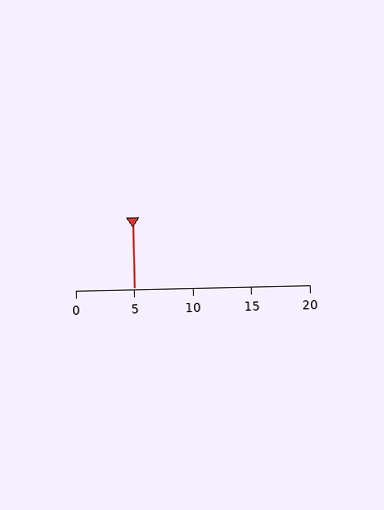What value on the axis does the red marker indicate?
The marker indicates approximately 5.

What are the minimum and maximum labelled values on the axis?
The axis runs from 0 to 20.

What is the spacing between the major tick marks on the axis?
The major ticks are spaced 5 apart.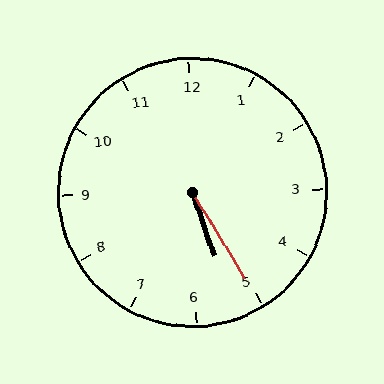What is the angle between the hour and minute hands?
Approximately 12 degrees.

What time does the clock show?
5:25.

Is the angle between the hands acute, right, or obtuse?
It is acute.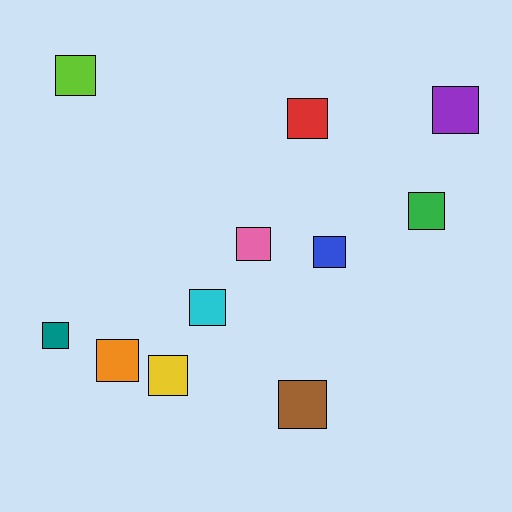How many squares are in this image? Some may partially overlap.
There are 11 squares.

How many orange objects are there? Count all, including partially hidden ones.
There is 1 orange object.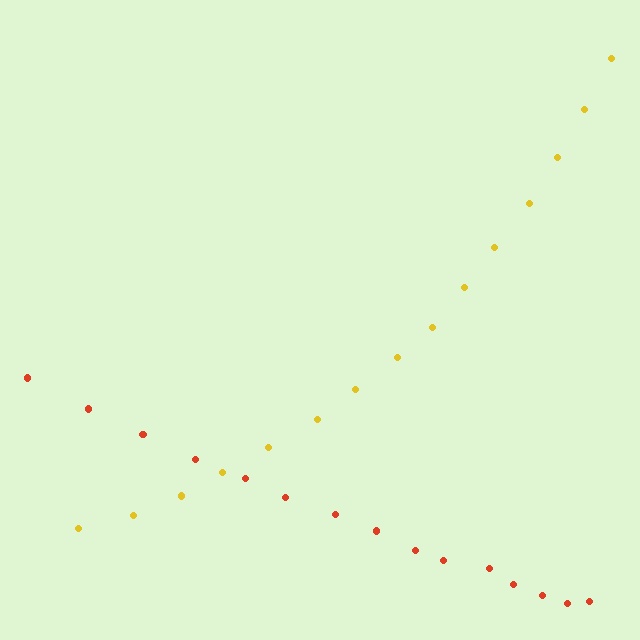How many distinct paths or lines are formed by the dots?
There are 2 distinct paths.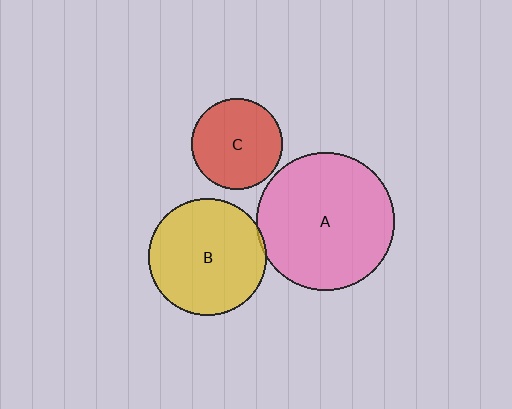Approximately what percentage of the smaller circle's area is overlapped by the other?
Approximately 5%.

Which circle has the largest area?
Circle A (pink).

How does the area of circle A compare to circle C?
Approximately 2.3 times.